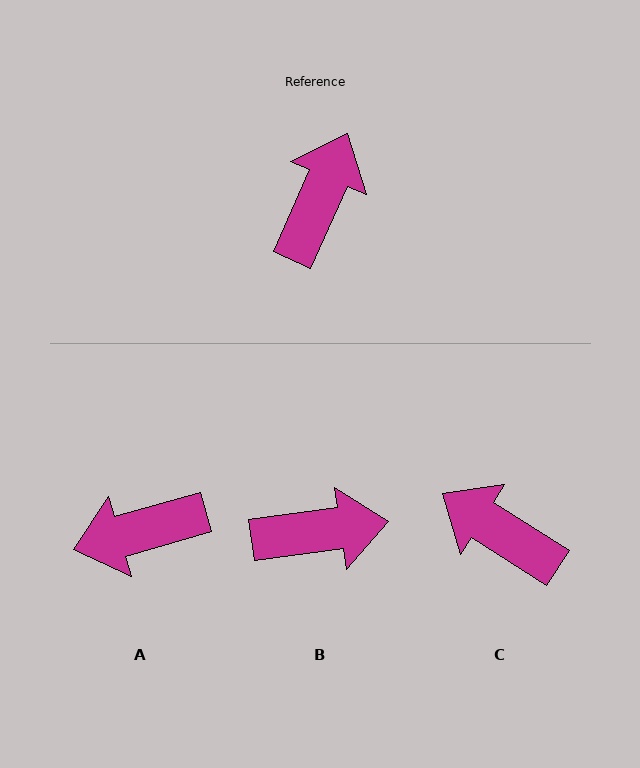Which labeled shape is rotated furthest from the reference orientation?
A, about 130 degrees away.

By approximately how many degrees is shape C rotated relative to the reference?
Approximately 81 degrees counter-clockwise.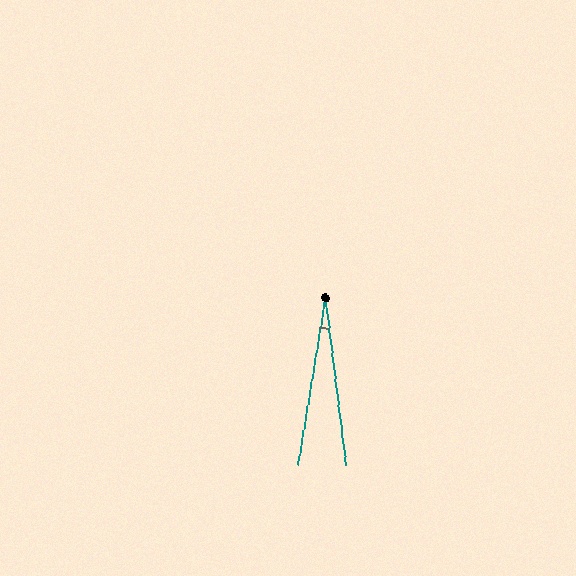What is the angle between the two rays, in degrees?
Approximately 16 degrees.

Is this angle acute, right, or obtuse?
It is acute.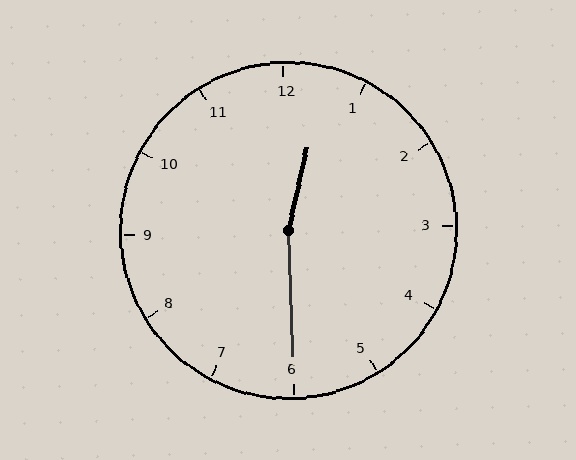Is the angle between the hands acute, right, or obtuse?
It is obtuse.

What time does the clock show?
12:30.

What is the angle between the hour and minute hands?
Approximately 165 degrees.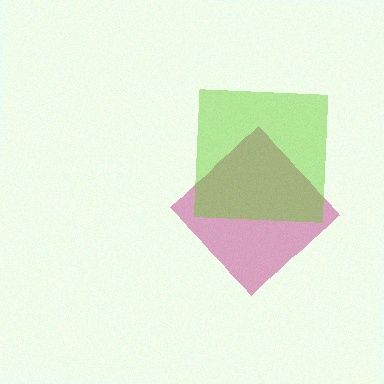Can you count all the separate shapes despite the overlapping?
Yes, there are 2 separate shapes.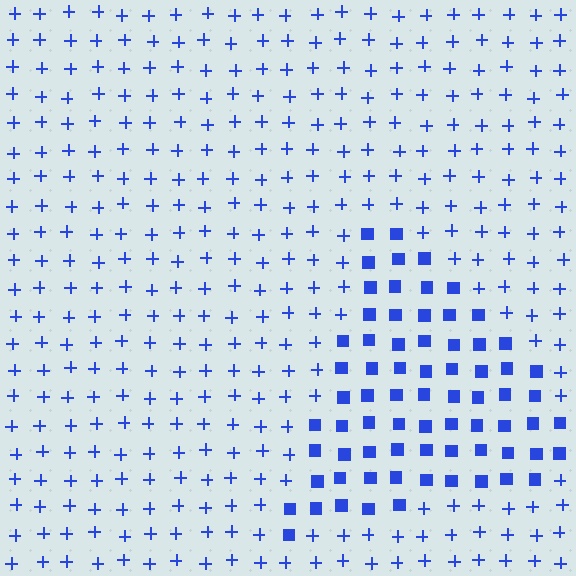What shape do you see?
I see a triangle.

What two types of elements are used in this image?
The image uses squares inside the triangle region and plus signs outside it.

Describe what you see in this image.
The image is filled with small blue elements arranged in a uniform grid. A triangle-shaped region contains squares, while the surrounding area contains plus signs. The boundary is defined purely by the change in element shape.